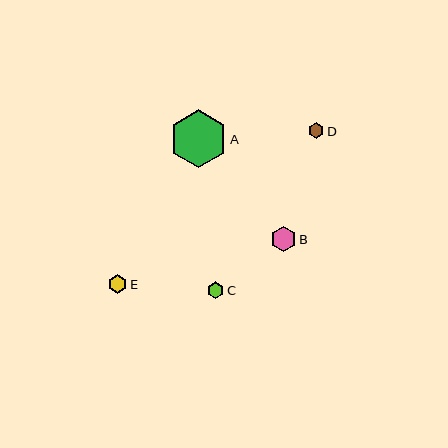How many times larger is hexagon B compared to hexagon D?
Hexagon B is approximately 1.6 times the size of hexagon D.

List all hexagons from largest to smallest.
From largest to smallest: A, B, E, C, D.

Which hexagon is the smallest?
Hexagon D is the smallest with a size of approximately 16 pixels.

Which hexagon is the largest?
Hexagon A is the largest with a size of approximately 58 pixels.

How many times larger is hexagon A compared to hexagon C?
Hexagon A is approximately 3.5 times the size of hexagon C.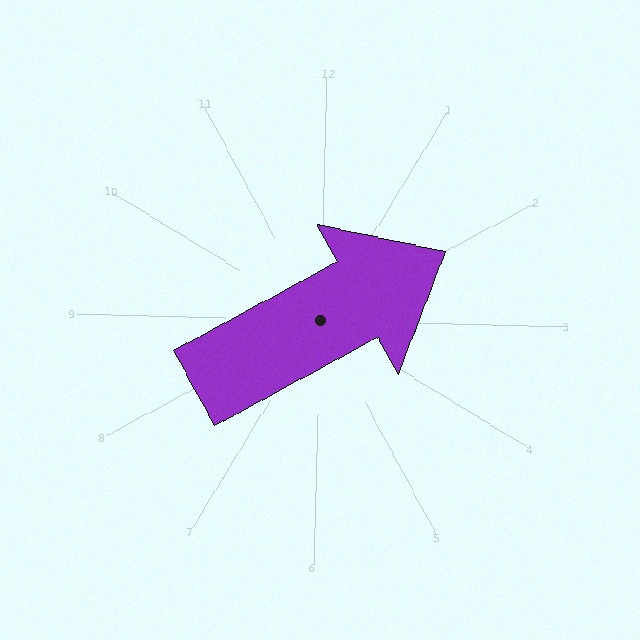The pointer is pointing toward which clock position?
Roughly 2 o'clock.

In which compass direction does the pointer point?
Northeast.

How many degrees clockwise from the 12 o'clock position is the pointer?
Approximately 60 degrees.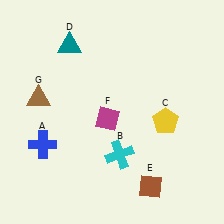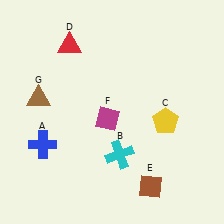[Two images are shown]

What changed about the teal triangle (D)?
In Image 1, D is teal. In Image 2, it changed to red.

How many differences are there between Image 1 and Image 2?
There is 1 difference between the two images.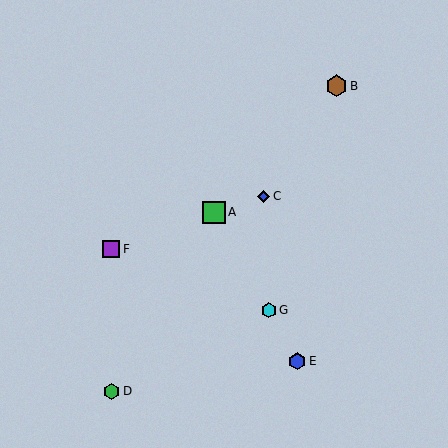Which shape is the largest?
The green square (labeled A) is the largest.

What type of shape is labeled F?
Shape F is a purple square.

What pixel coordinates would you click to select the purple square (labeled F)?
Click at (111, 249) to select the purple square F.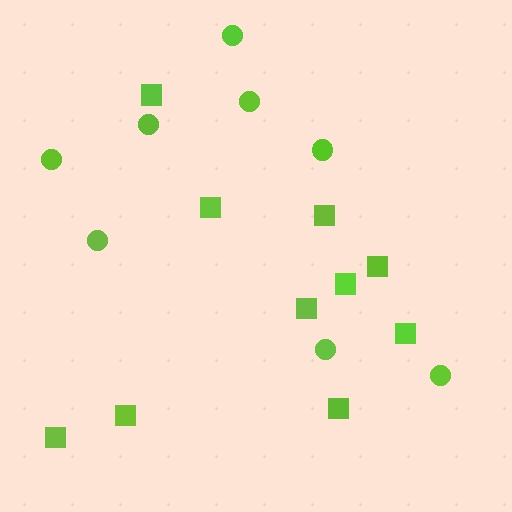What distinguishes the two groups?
There are 2 groups: one group of squares (10) and one group of circles (8).